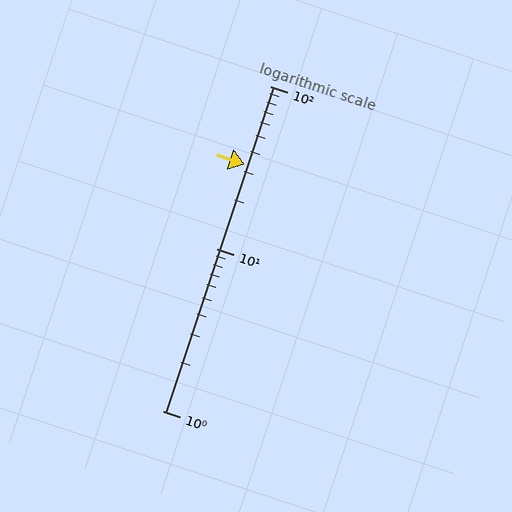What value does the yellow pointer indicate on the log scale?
The pointer indicates approximately 33.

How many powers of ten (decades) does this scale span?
The scale spans 2 decades, from 1 to 100.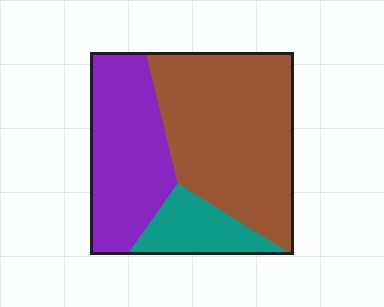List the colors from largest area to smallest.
From largest to smallest: brown, purple, teal.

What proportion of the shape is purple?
Purple covers about 35% of the shape.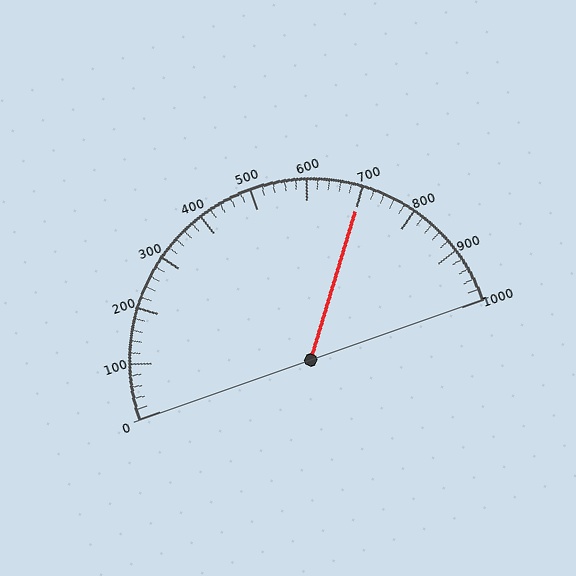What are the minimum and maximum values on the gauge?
The gauge ranges from 0 to 1000.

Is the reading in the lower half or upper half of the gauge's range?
The reading is in the upper half of the range (0 to 1000).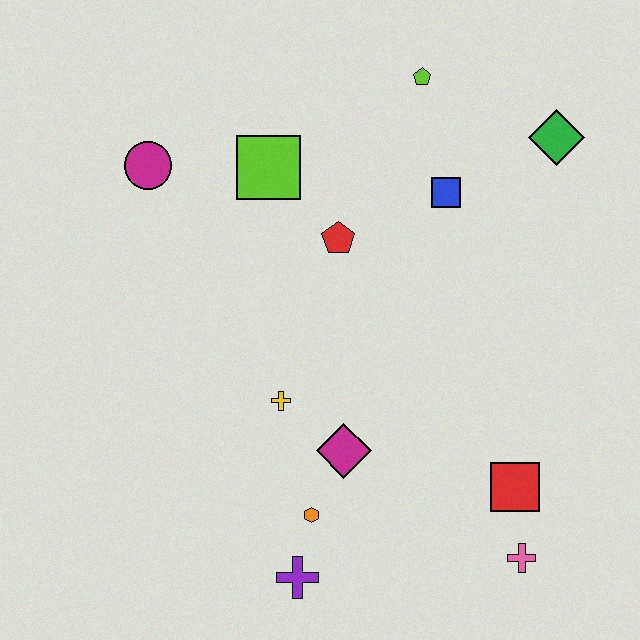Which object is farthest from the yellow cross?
The green diamond is farthest from the yellow cross.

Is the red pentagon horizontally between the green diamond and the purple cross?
Yes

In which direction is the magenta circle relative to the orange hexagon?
The magenta circle is above the orange hexagon.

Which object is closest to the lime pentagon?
The blue square is closest to the lime pentagon.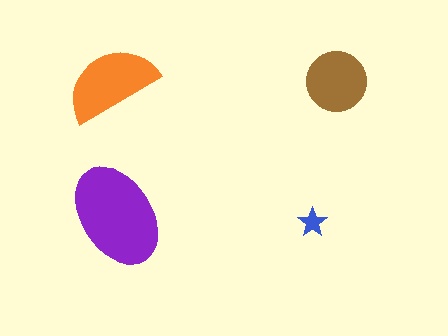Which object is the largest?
The purple ellipse.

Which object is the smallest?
The blue star.